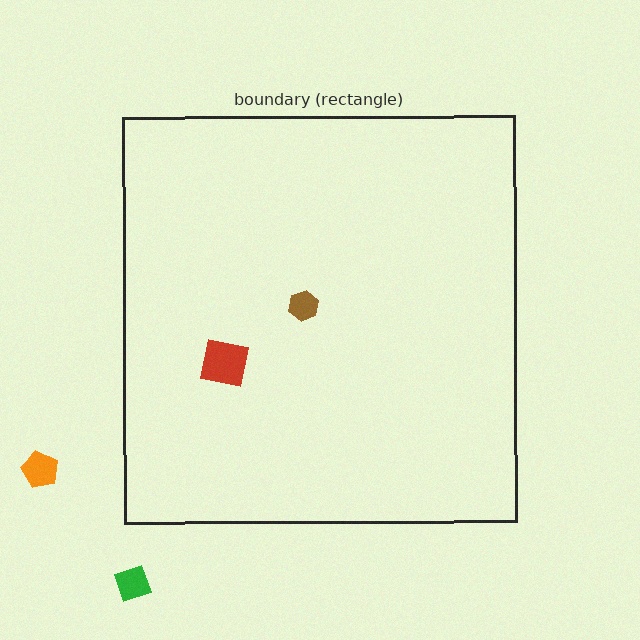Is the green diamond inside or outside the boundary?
Outside.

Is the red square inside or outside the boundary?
Inside.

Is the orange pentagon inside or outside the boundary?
Outside.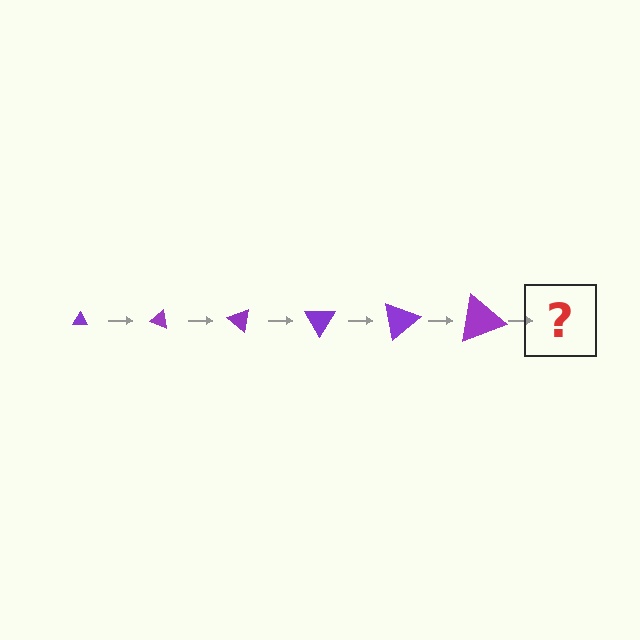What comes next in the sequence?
The next element should be a triangle, larger than the previous one and rotated 120 degrees from the start.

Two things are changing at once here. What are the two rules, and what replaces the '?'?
The two rules are that the triangle grows larger each step and it rotates 20 degrees each step. The '?' should be a triangle, larger than the previous one and rotated 120 degrees from the start.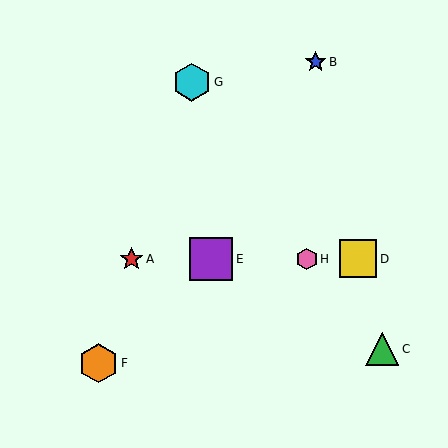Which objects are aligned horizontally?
Objects A, D, E, H are aligned horizontally.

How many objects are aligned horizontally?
4 objects (A, D, E, H) are aligned horizontally.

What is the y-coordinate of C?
Object C is at y≈349.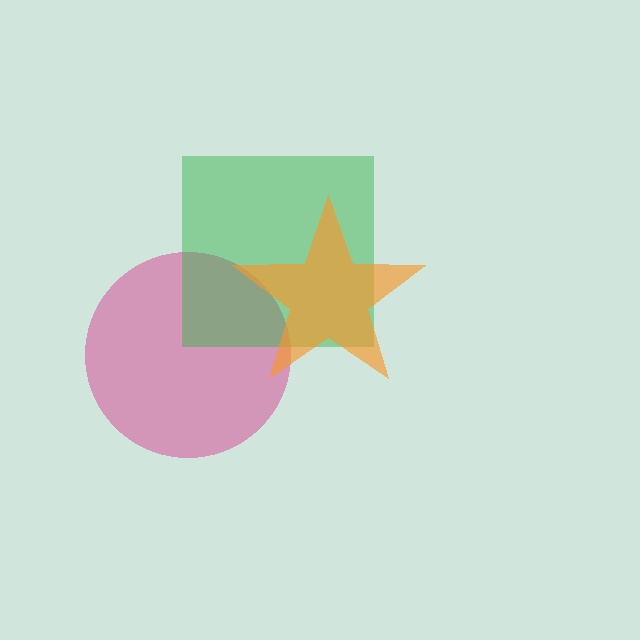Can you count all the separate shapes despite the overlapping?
Yes, there are 3 separate shapes.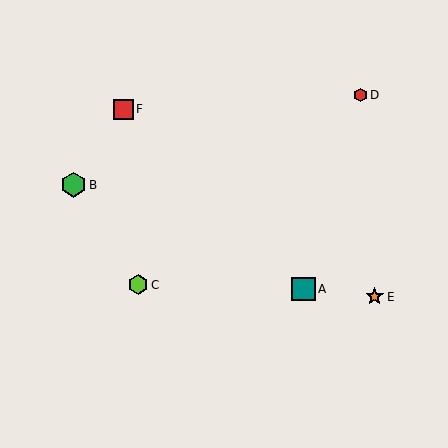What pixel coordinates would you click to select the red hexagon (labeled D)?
Click at (360, 95) to select the red hexagon D.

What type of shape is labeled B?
Shape B is a green hexagon.